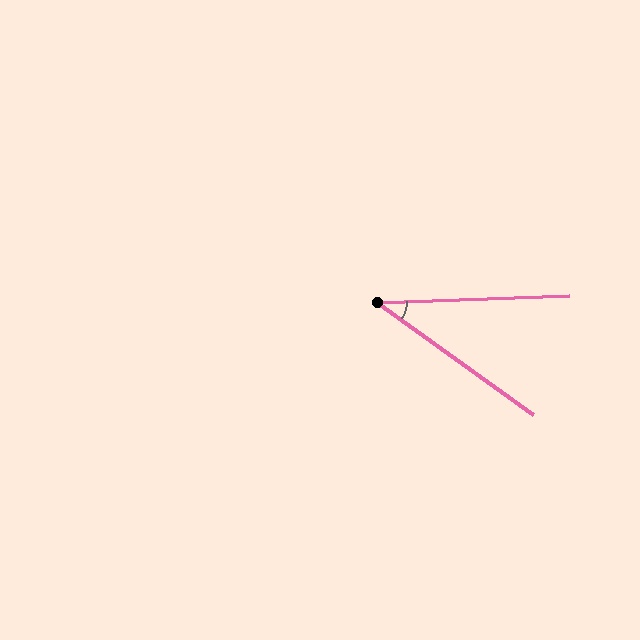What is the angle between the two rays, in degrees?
Approximately 38 degrees.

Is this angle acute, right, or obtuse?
It is acute.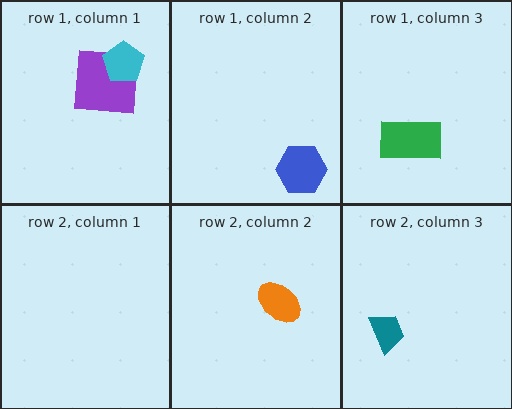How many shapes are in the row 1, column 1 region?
2.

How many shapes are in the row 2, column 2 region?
1.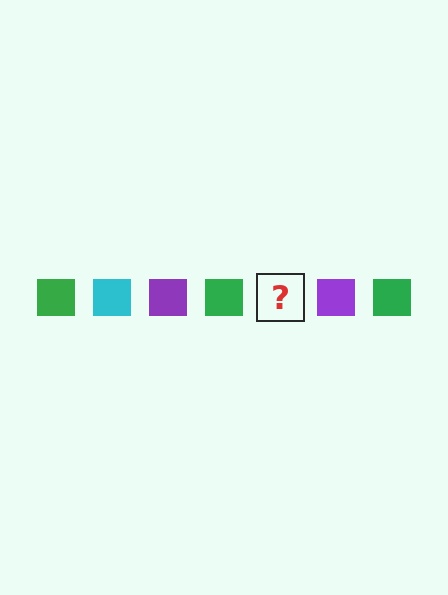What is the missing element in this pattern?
The missing element is a cyan square.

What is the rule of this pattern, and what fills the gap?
The rule is that the pattern cycles through green, cyan, purple squares. The gap should be filled with a cyan square.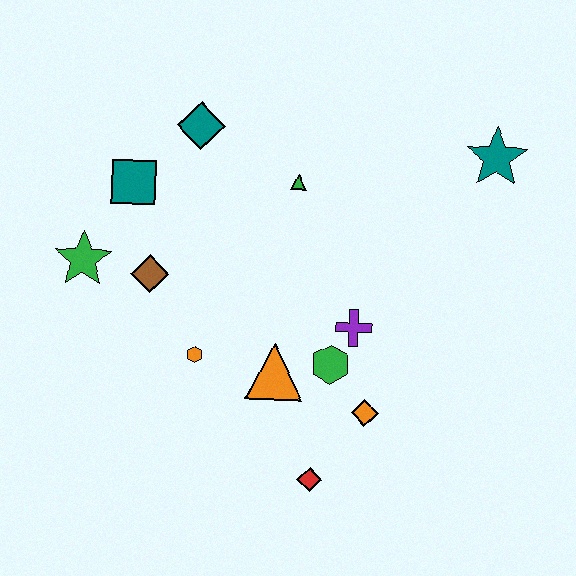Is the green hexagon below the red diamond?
No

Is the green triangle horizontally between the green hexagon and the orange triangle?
Yes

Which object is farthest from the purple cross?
The green star is farthest from the purple cross.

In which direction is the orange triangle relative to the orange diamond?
The orange triangle is to the left of the orange diamond.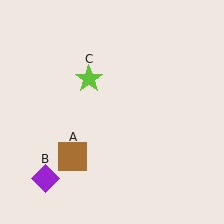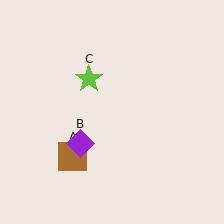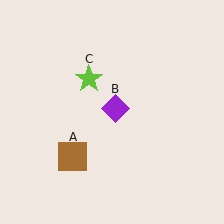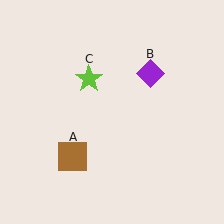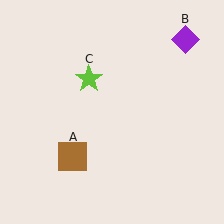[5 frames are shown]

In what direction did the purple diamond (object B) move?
The purple diamond (object B) moved up and to the right.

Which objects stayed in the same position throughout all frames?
Brown square (object A) and lime star (object C) remained stationary.